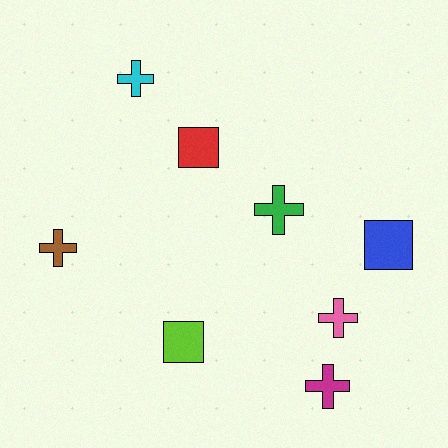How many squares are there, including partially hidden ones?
There are 3 squares.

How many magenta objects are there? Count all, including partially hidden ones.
There is 1 magenta object.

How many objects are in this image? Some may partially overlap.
There are 8 objects.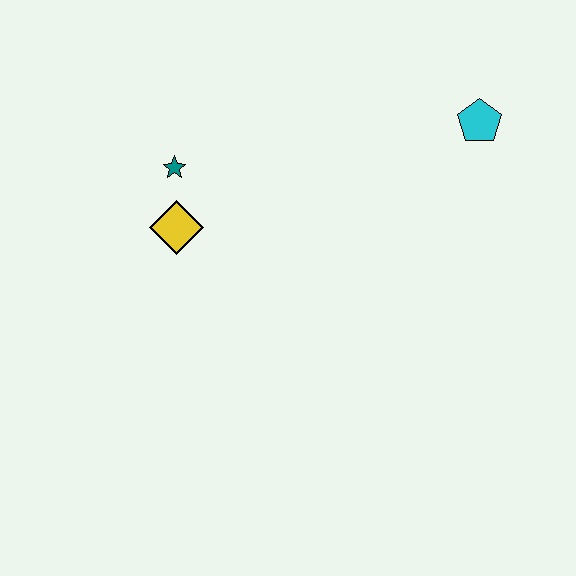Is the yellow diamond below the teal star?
Yes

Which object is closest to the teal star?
The yellow diamond is closest to the teal star.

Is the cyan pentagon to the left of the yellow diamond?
No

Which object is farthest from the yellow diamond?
The cyan pentagon is farthest from the yellow diamond.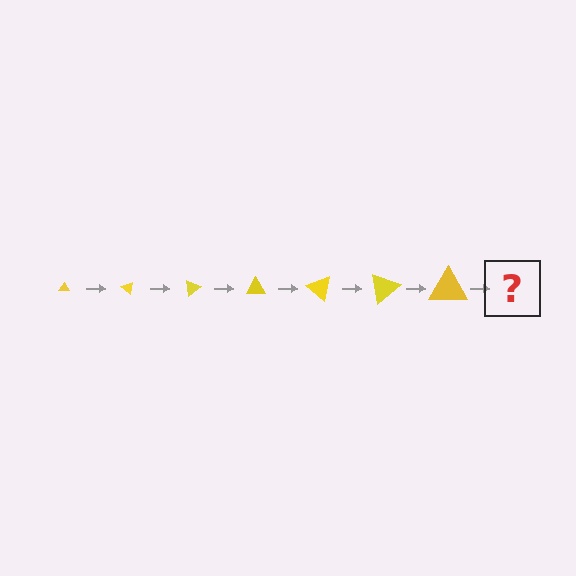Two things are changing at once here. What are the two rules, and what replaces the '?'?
The two rules are that the triangle grows larger each step and it rotates 40 degrees each step. The '?' should be a triangle, larger than the previous one and rotated 280 degrees from the start.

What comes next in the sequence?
The next element should be a triangle, larger than the previous one and rotated 280 degrees from the start.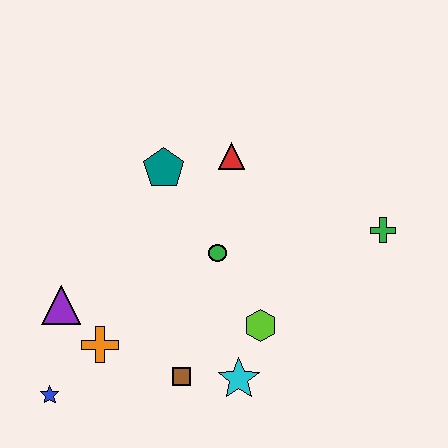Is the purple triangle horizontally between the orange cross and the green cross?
No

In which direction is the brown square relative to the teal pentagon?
The brown square is below the teal pentagon.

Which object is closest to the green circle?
The lime hexagon is closest to the green circle.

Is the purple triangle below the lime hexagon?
No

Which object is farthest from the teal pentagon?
The blue star is farthest from the teal pentagon.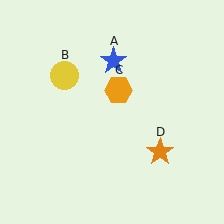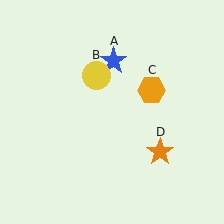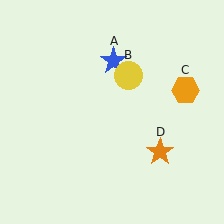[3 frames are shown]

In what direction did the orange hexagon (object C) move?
The orange hexagon (object C) moved right.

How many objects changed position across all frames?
2 objects changed position: yellow circle (object B), orange hexagon (object C).